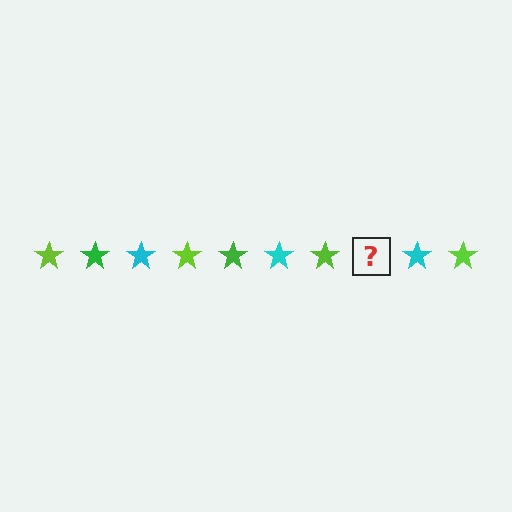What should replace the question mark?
The question mark should be replaced with a green star.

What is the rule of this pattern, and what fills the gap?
The rule is that the pattern cycles through lime, green, cyan stars. The gap should be filled with a green star.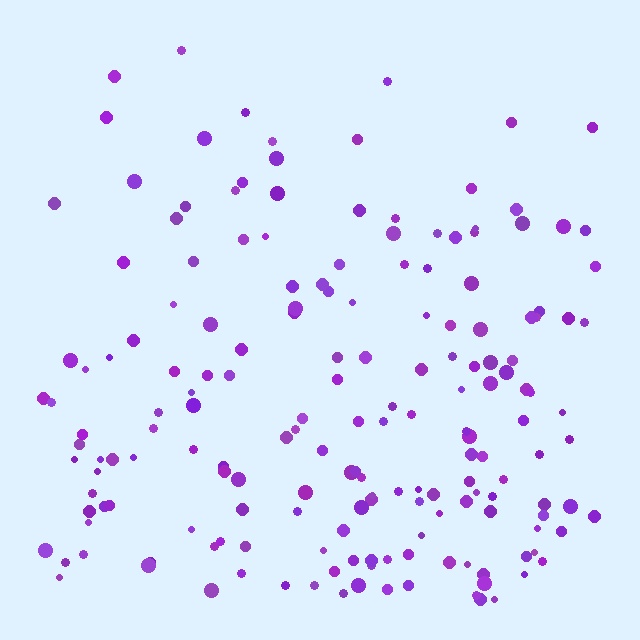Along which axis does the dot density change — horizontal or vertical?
Vertical.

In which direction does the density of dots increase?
From top to bottom, with the bottom side densest.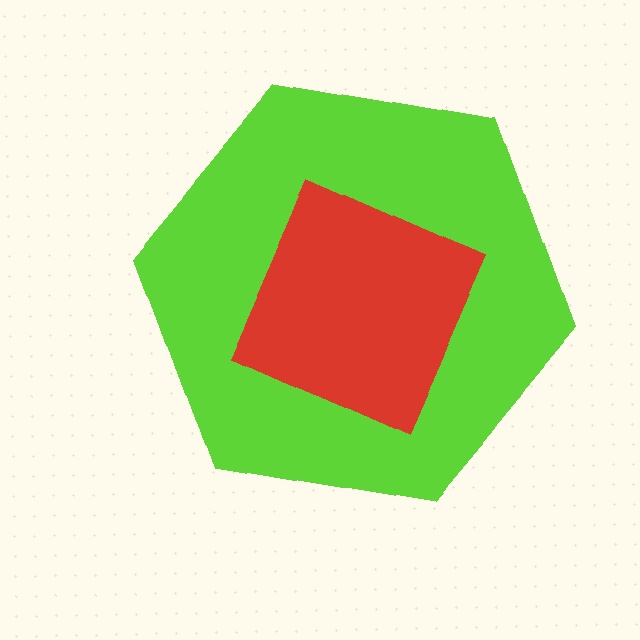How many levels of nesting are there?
2.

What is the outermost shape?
The lime hexagon.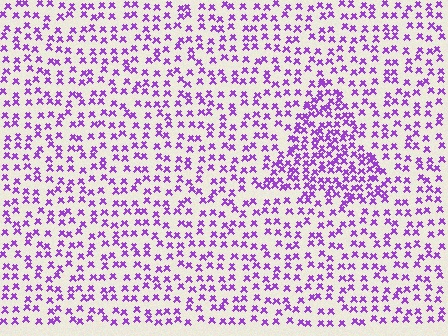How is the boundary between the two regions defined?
The boundary is defined by a change in element density (approximately 1.9x ratio). All elements are the same color, size, and shape.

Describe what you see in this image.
The image contains small purple elements arranged at two different densities. A triangle-shaped region is visible where the elements are more densely packed than the surrounding area.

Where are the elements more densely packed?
The elements are more densely packed inside the triangle boundary.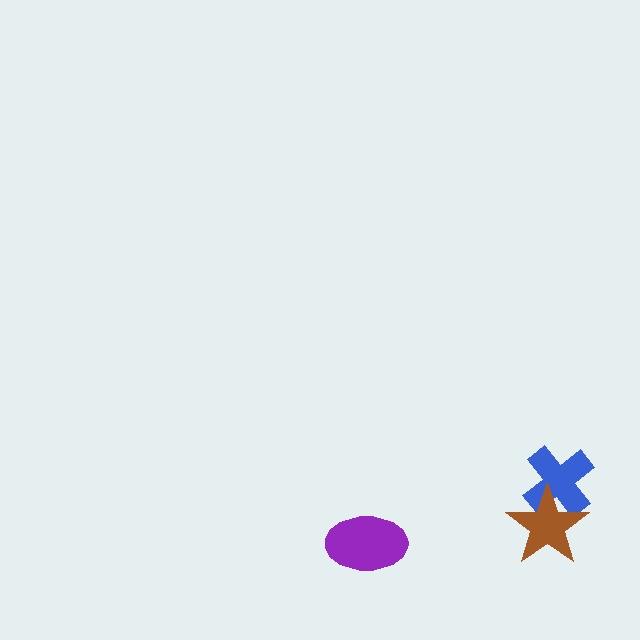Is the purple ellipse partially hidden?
No, no other shape covers it.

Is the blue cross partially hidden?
Yes, it is partially covered by another shape.